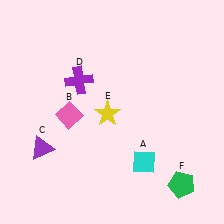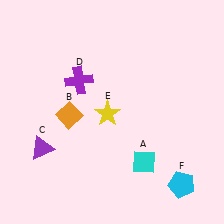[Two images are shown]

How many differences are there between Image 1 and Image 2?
There are 2 differences between the two images.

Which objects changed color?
B changed from pink to orange. F changed from green to cyan.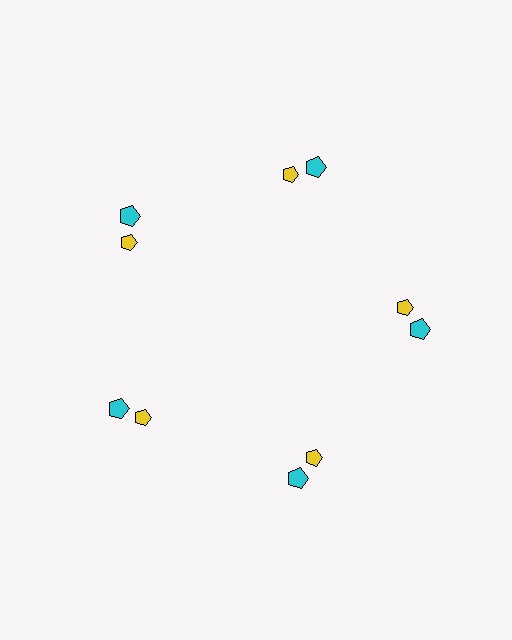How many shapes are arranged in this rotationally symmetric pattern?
There are 10 shapes, arranged in 5 groups of 2.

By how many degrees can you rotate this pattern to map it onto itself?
The pattern maps onto itself every 72 degrees of rotation.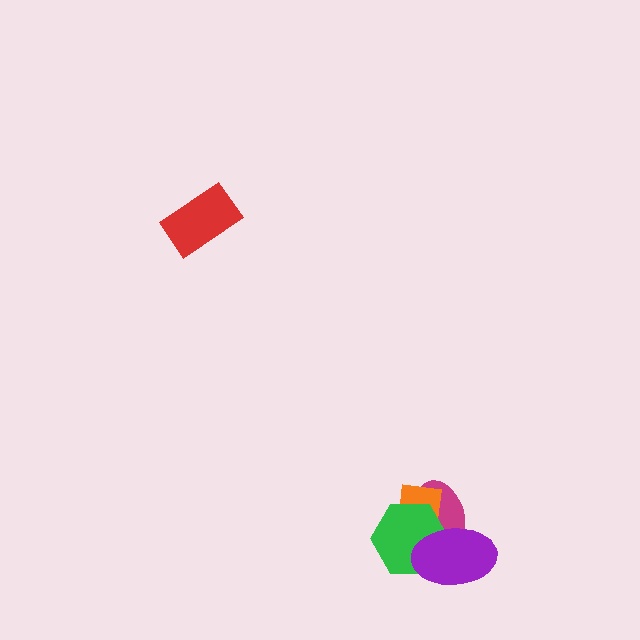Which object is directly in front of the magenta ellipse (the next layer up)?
The orange square is directly in front of the magenta ellipse.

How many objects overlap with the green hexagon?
3 objects overlap with the green hexagon.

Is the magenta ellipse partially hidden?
Yes, it is partially covered by another shape.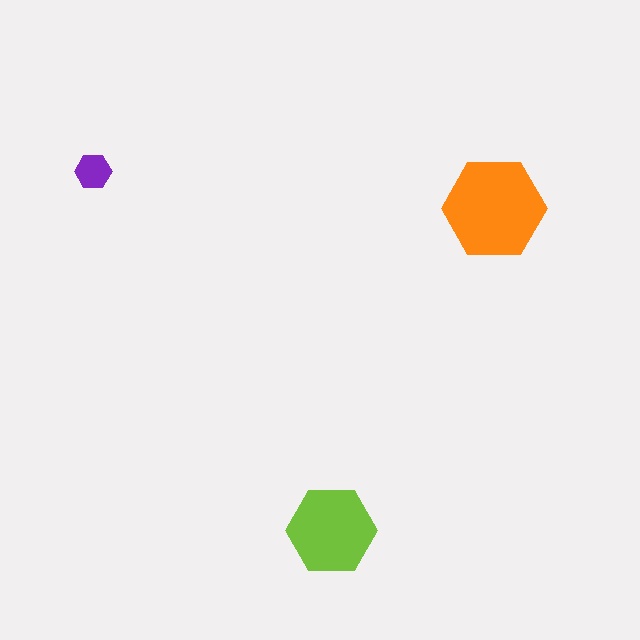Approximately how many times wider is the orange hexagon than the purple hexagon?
About 3 times wider.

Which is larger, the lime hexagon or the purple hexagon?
The lime one.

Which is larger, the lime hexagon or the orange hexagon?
The orange one.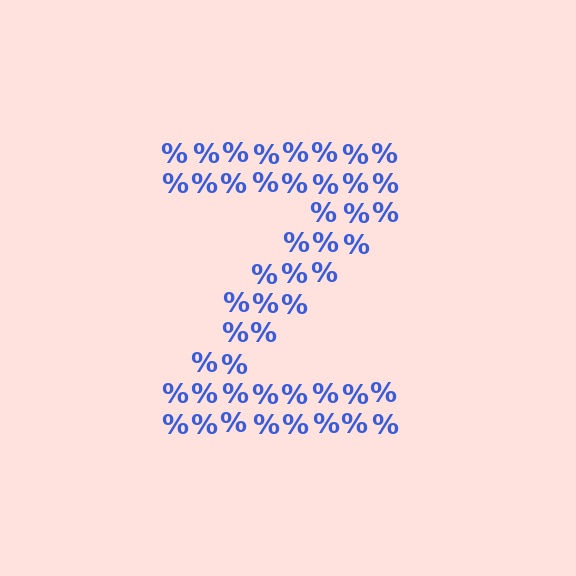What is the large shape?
The large shape is the letter Z.